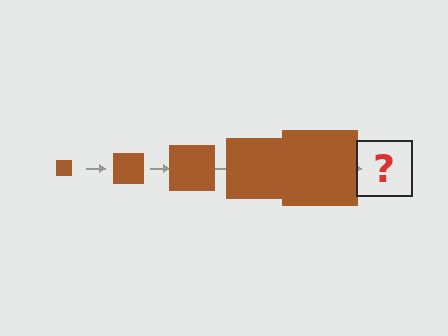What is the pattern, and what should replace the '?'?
The pattern is that the square gets progressively larger each step. The '?' should be a brown square, larger than the previous one.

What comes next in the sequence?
The next element should be a brown square, larger than the previous one.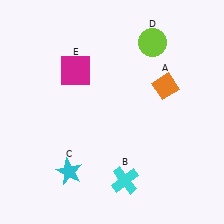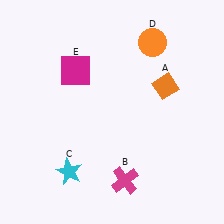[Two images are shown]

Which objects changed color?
B changed from cyan to magenta. D changed from lime to orange.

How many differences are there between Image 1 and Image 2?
There are 2 differences between the two images.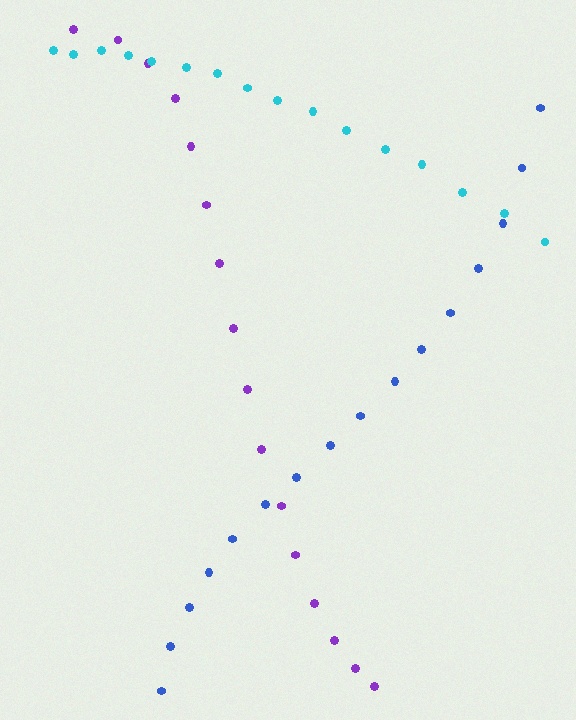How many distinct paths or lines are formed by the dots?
There are 3 distinct paths.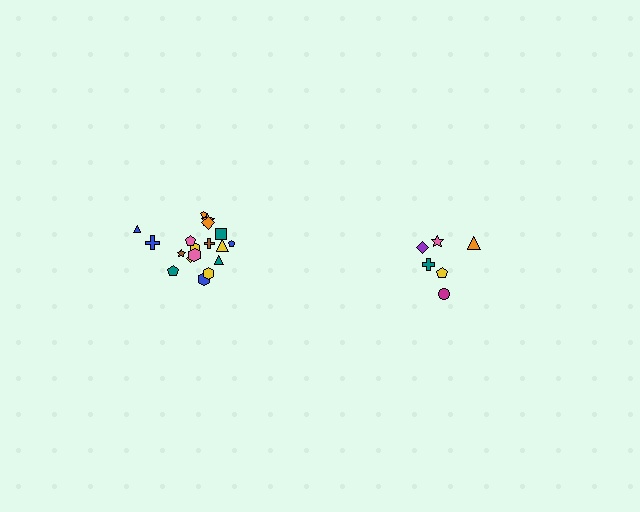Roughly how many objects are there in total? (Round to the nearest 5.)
Roughly 25 objects in total.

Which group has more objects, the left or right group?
The left group.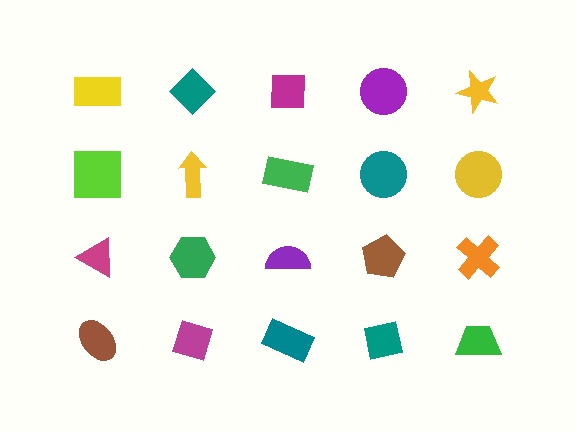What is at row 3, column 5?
An orange cross.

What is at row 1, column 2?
A teal diamond.